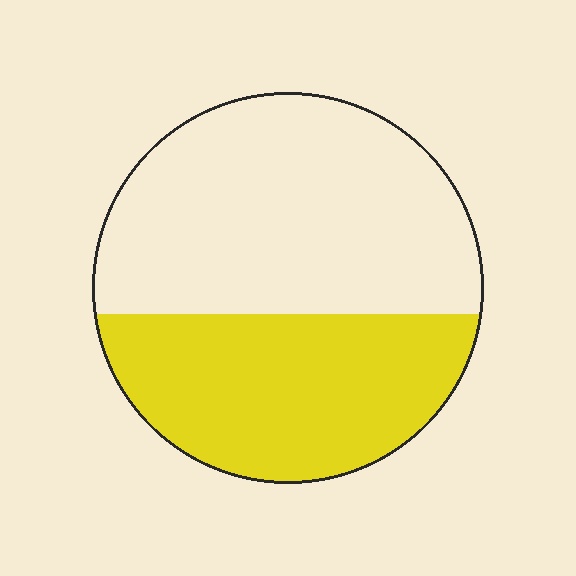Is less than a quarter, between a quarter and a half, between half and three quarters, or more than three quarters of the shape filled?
Between a quarter and a half.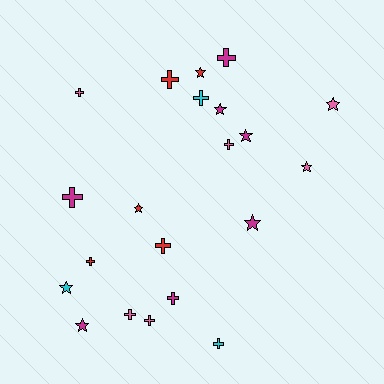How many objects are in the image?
There are 21 objects.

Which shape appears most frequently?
Cross, with 12 objects.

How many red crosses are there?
There are 3 red crosses.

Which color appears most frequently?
Magenta, with 7 objects.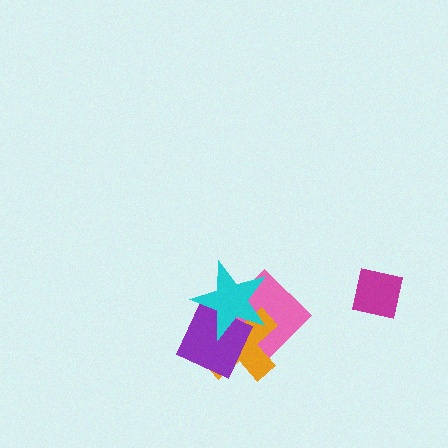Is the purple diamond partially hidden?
Yes, it is partially covered by another shape.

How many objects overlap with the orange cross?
3 objects overlap with the orange cross.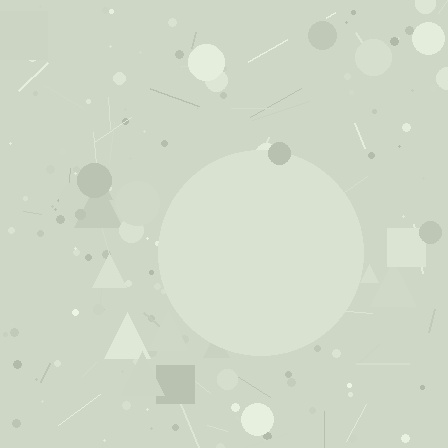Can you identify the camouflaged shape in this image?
The camouflaged shape is a circle.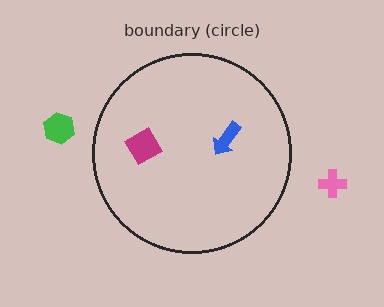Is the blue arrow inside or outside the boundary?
Inside.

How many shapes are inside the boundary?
2 inside, 2 outside.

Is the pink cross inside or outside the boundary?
Outside.